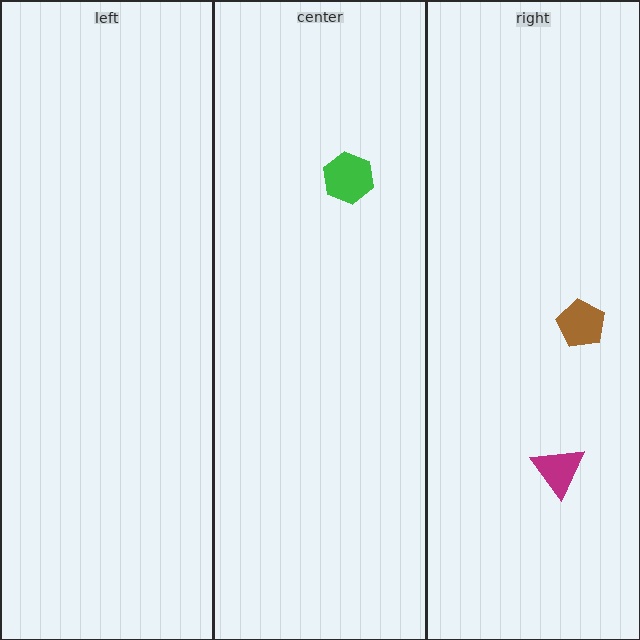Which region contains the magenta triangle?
The right region.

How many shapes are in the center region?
1.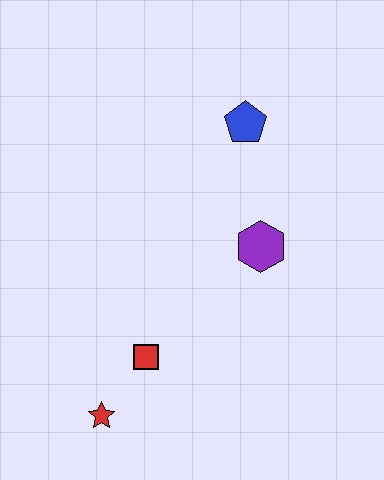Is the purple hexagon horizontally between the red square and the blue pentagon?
No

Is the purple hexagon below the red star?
No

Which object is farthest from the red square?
The blue pentagon is farthest from the red square.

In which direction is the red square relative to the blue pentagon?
The red square is below the blue pentagon.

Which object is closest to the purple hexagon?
The blue pentagon is closest to the purple hexagon.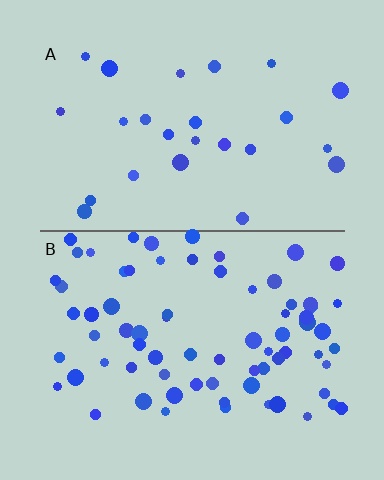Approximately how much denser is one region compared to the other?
Approximately 2.8× — region B over region A.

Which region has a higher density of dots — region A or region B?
B (the bottom).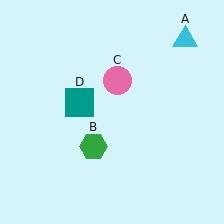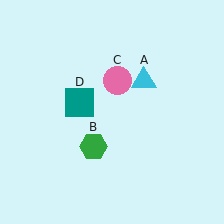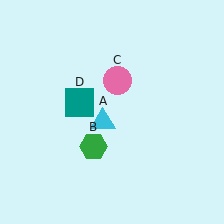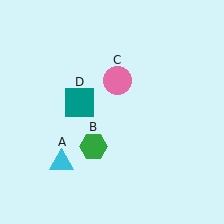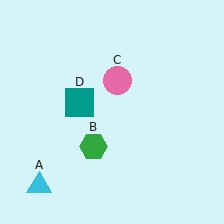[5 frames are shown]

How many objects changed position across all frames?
1 object changed position: cyan triangle (object A).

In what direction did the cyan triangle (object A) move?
The cyan triangle (object A) moved down and to the left.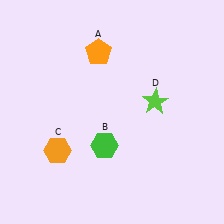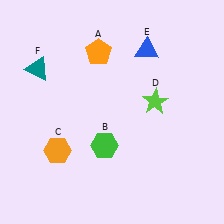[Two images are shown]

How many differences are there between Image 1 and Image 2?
There are 2 differences between the two images.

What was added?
A blue triangle (E), a teal triangle (F) were added in Image 2.